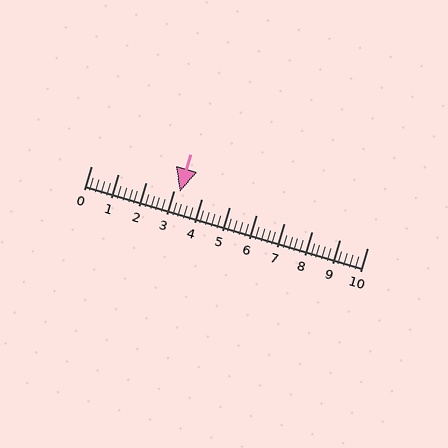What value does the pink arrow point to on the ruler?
The pink arrow points to approximately 3.2.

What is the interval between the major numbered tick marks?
The major tick marks are spaced 1 units apart.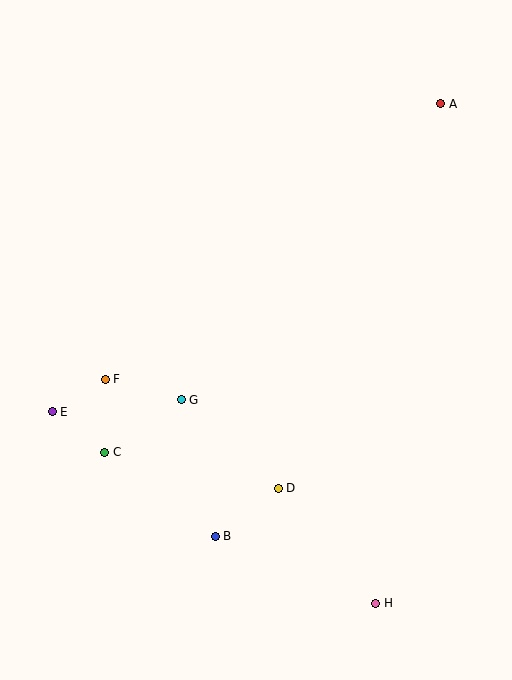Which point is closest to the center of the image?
Point G at (181, 400) is closest to the center.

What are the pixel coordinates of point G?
Point G is at (181, 400).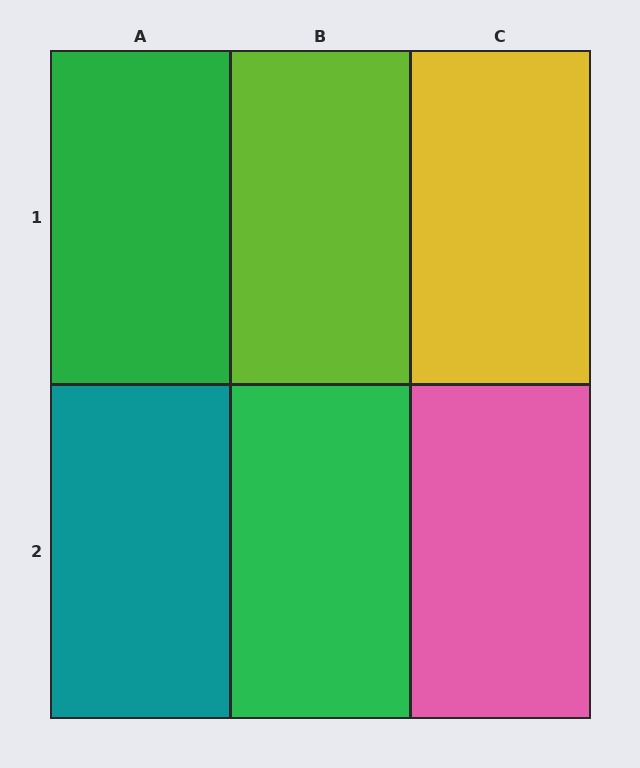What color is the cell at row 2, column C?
Pink.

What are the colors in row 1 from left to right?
Green, lime, yellow.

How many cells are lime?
1 cell is lime.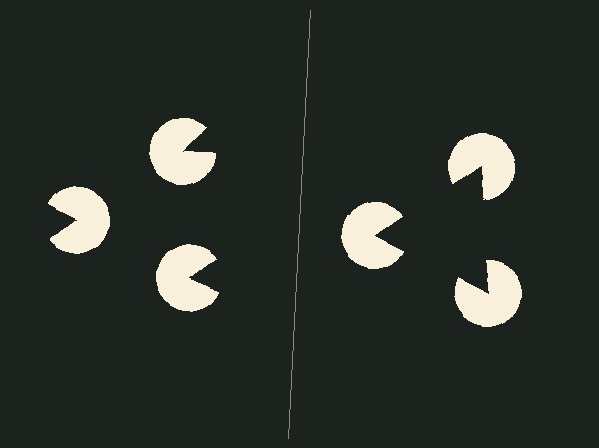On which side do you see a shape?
An illusory triangle appears on the right side. On the left side the wedge cuts are rotated, so no coherent shape forms.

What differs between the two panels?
The pac-man discs are positioned identically on both sides; only the wedge orientations differ. On the right they align to a triangle; on the left they are misaligned.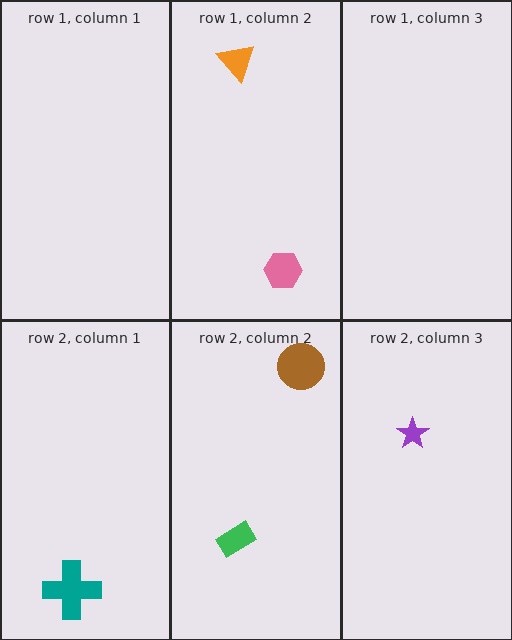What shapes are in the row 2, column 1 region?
The teal cross.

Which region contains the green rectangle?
The row 2, column 2 region.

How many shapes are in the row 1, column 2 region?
2.